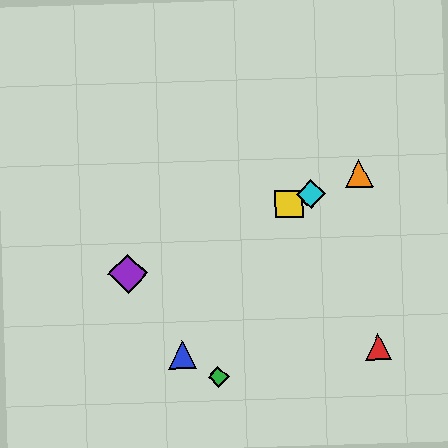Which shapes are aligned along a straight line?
The yellow square, the purple diamond, the orange triangle, the cyan diamond are aligned along a straight line.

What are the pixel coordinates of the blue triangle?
The blue triangle is at (183, 355).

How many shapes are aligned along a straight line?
4 shapes (the yellow square, the purple diamond, the orange triangle, the cyan diamond) are aligned along a straight line.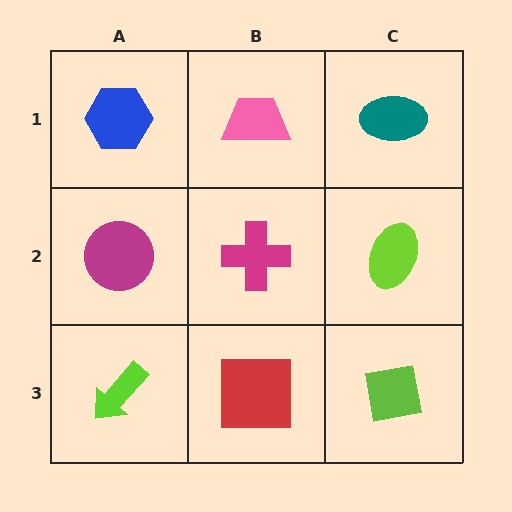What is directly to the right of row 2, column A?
A magenta cross.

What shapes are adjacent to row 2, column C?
A teal ellipse (row 1, column C), a lime square (row 3, column C), a magenta cross (row 2, column B).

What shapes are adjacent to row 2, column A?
A blue hexagon (row 1, column A), a lime arrow (row 3, column A), a magenta cross (row 2, column B).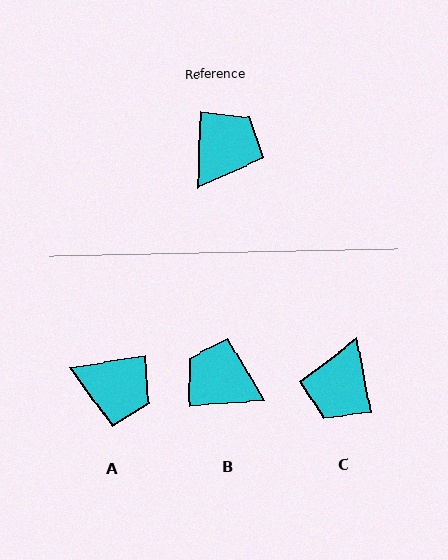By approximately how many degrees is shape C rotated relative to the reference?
Approximately 167 degrees clockwise.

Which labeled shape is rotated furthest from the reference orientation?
C, about 167 degrees away.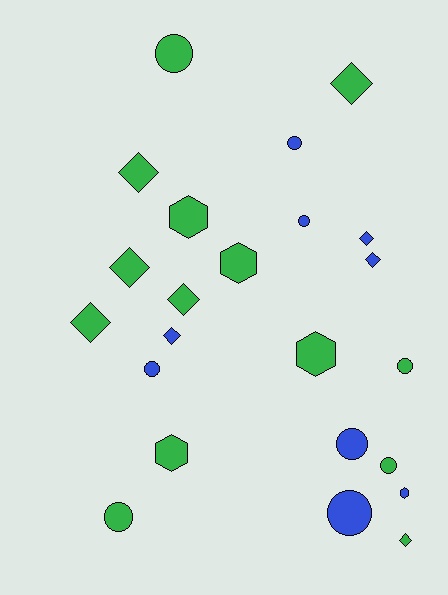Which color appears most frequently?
Green, with 14 objects.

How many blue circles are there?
There are 5 blue circles.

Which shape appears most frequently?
Diamond, with 9 objects.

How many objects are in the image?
There are 23 objects.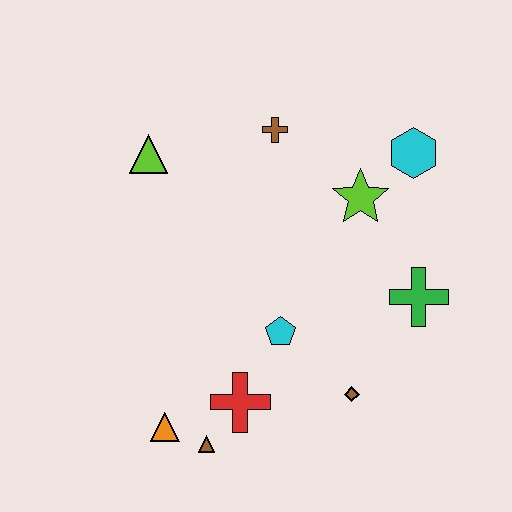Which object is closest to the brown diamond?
The cyan pentagon is closest to the brown diamond.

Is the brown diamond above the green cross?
No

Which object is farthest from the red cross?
The cyan hexagon is farthest from the red cross.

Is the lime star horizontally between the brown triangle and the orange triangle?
No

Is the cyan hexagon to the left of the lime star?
No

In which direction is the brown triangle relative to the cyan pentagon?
The brown triangle is below the cyan pentagon.